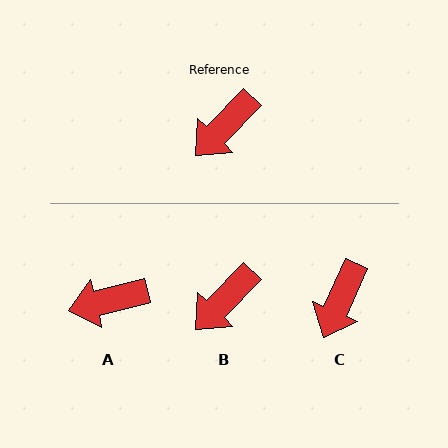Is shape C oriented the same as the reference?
No, it is off by about 20 degrees.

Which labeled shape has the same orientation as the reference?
B.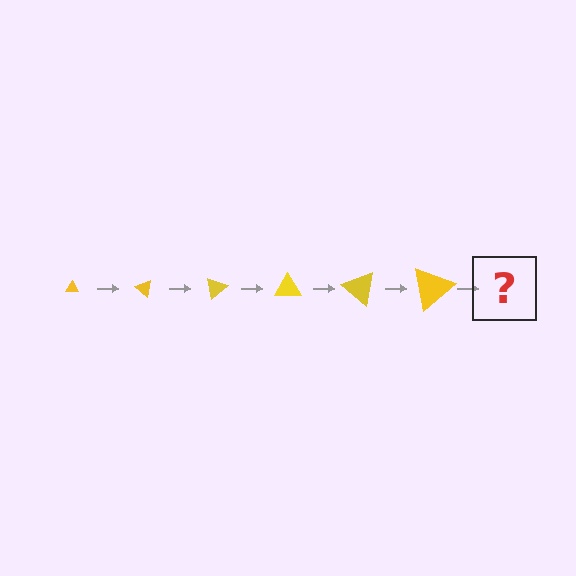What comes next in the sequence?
The next element should be a triangle, larger than the previous one and rotated 240 degrees from the start.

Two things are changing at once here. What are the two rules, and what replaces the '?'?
The two rules are that the triangle grows larger each step and it rotates 40 degrees each step. The '?' should be a triangle, larger than the previous one and rotated 240 degrees from the start.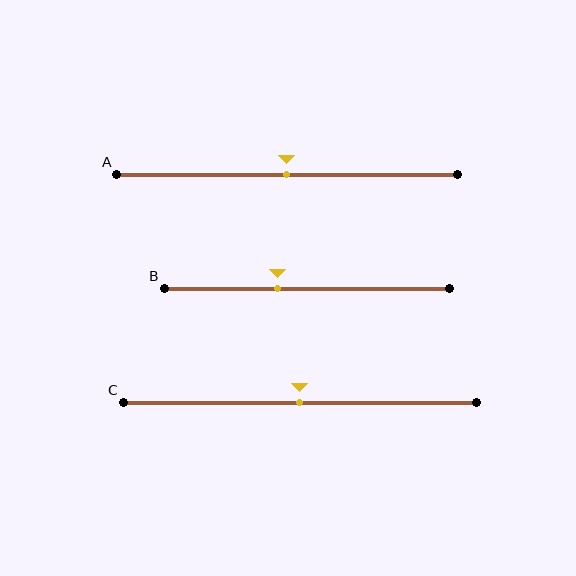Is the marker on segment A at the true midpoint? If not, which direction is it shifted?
Yes, the marker on segment A is at the true midpoint.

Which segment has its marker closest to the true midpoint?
Segment A has its marker closest to the true midpoint.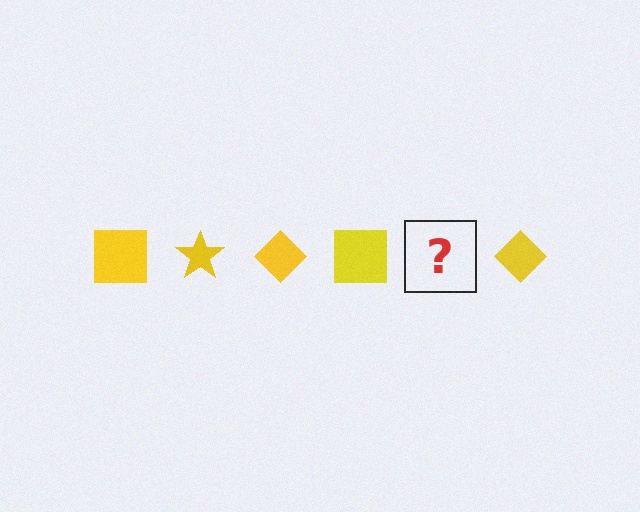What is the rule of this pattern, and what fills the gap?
The rule is that the pattern cycles through square, star, diamond shapes in yellow. The gap should be filled with a yellow star.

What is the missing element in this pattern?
The missing element is a yellow star.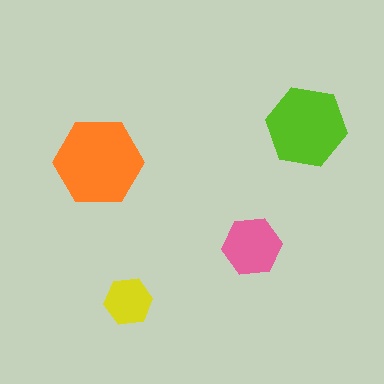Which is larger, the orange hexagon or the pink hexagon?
The orange one.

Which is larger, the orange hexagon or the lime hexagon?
The orange one.